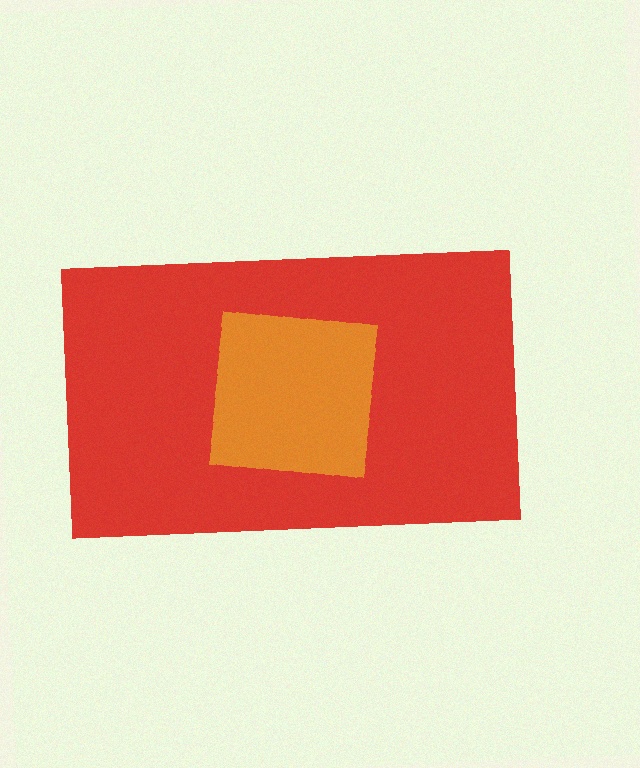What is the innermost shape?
The orange square.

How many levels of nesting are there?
2.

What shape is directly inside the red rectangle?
The orange square.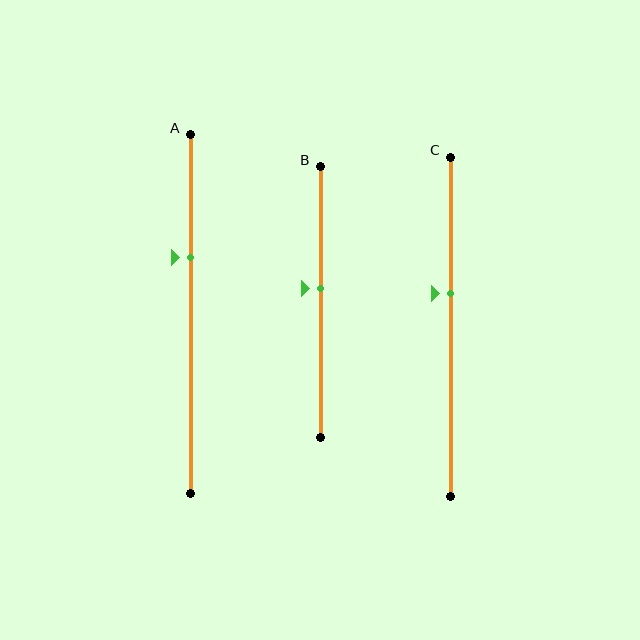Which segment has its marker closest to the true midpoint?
Segment B has its marker closest to the true midpoint.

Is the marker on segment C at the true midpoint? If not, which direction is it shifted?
No, the marker on segment C is shifted upward by about 10% of the segment length.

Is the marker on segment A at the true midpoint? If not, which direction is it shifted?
No, the marker on segment A is shifted upward by about 16% of the segment length.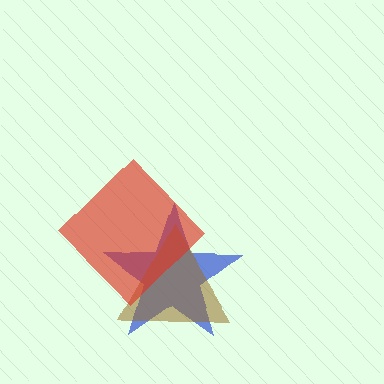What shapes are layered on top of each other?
The layered shapes are: a blue star, a brown triangle, a red diamond.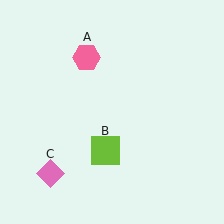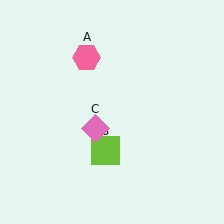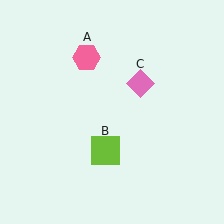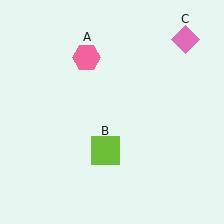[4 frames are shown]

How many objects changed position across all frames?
1 object changed position: pink diamond (object C).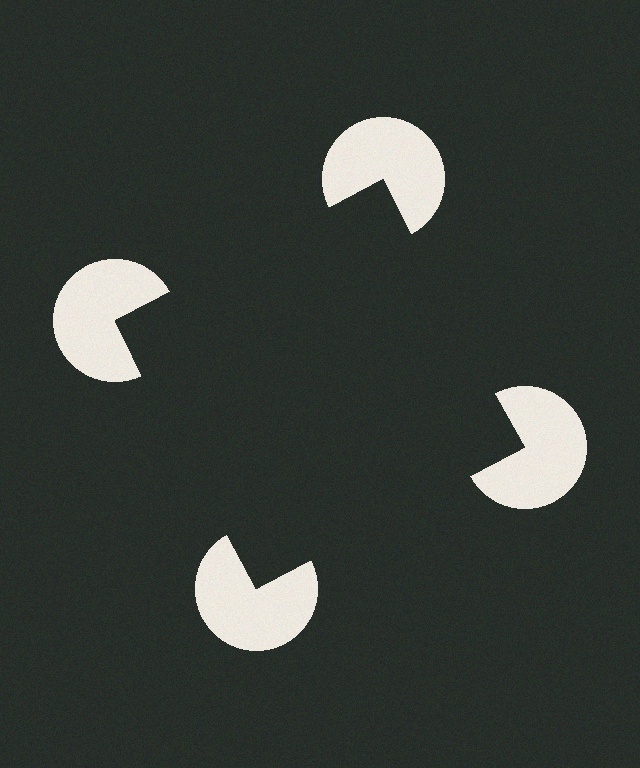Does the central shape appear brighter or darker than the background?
It typically appears slightly darker than the background, even though no actual brightness change is drawn.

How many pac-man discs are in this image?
There are 4 — one at each vertex of the illusory square.